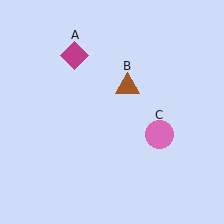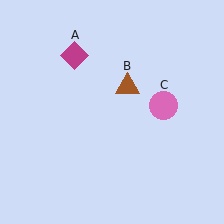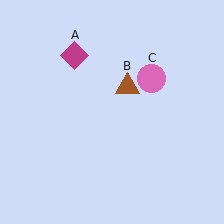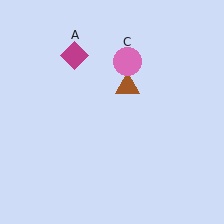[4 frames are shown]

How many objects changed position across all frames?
1 object changed position: pink circle (object C).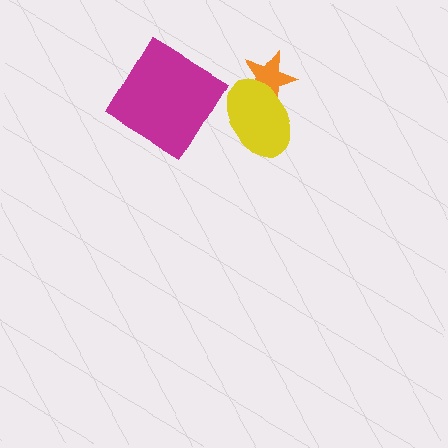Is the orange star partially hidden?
Yes, it is partially covered by another shape.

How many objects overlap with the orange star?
1 object overlaps with the orange star.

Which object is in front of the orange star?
The yellow ellipse is in front of the orange star.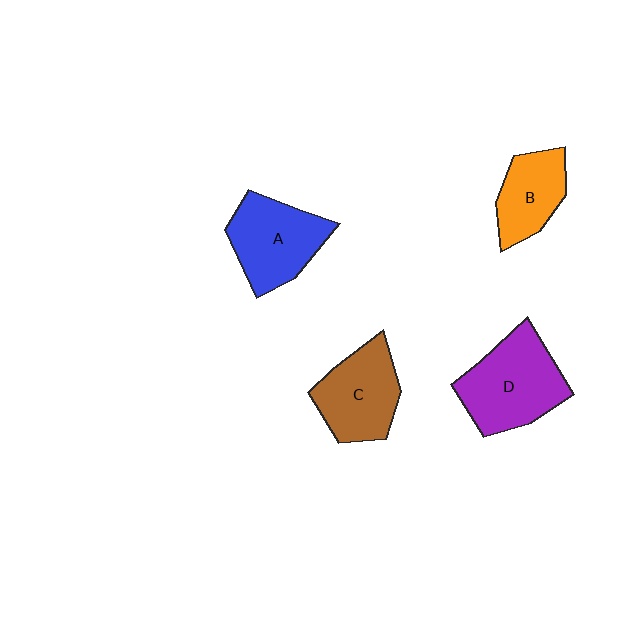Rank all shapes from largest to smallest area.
From largest to smallest: D (purple), A (blue), C (brown), B (orange).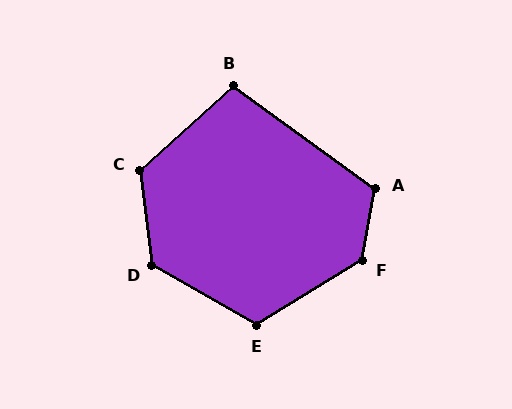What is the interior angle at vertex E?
Approximately 119 degrees (obtuse).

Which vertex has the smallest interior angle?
B, at approximately 102 degrees.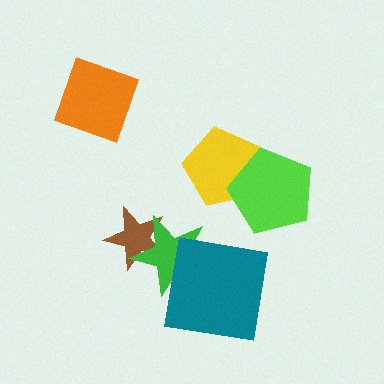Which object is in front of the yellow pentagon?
The lime pentagon is in front of the yellow pentagon.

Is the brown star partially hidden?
Yes, it is partially covered by another shape.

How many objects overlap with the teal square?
1 object overlaps with the teal square.